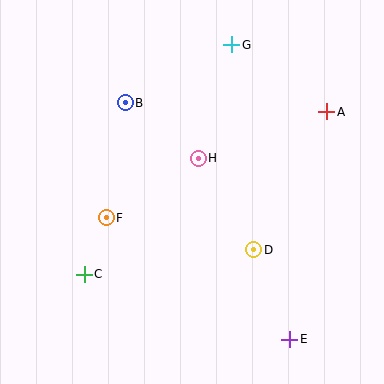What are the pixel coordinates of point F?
Point F is at (106, 218).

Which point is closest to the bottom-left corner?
Point C is closest to the bottom-left corner.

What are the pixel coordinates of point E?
Point E is at (290, 339).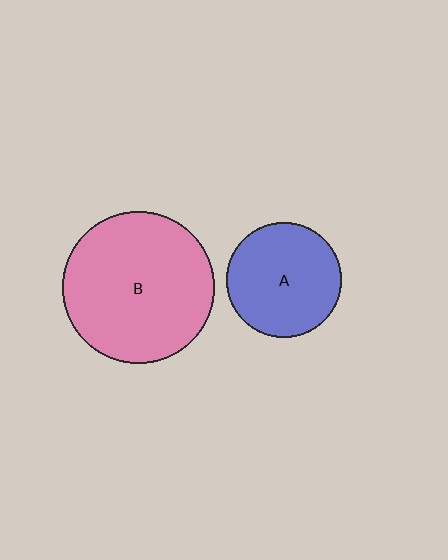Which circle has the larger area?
Circle B (pink).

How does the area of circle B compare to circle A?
Approximately 1.7 times.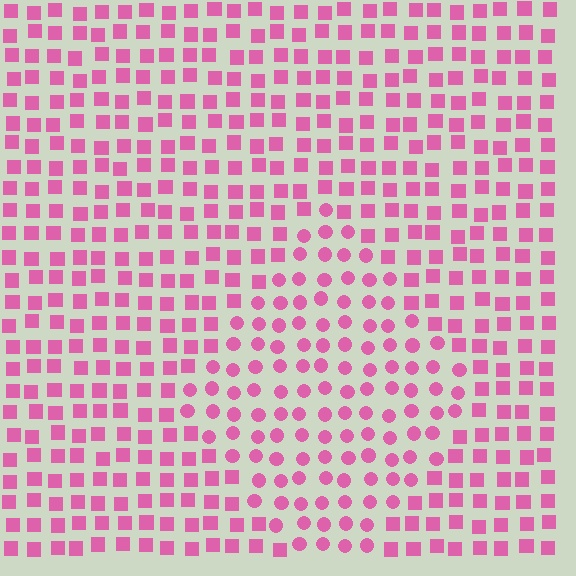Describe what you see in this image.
The image is filled with small pink elements arranged in a uniform grid. A diamond-shaped region contains circles, while the surrounding area contains squares. The boundary is defined purely by the change in element shape.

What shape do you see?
I see a diamond.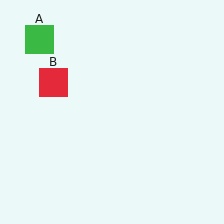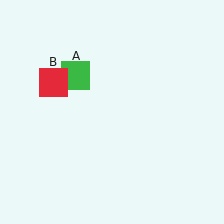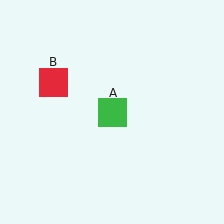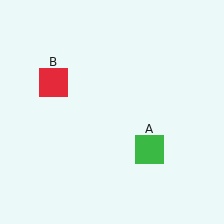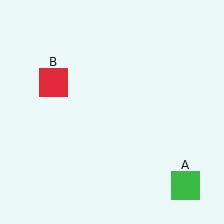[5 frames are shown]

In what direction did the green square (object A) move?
The green square (object A) moved down and to the right.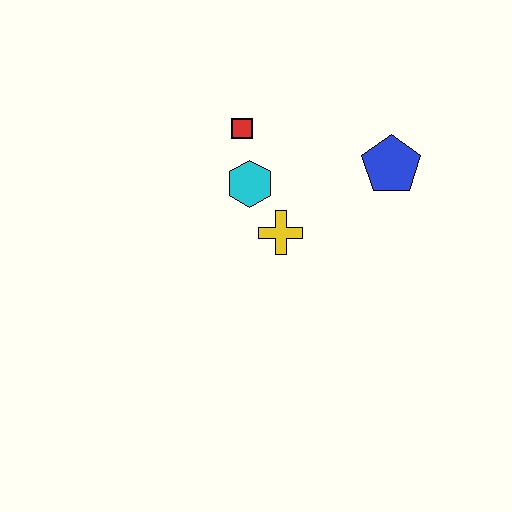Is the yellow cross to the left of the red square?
No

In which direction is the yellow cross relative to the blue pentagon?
The yellow cross is to the left of the blue pentagon.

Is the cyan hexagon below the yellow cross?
No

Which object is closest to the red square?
The cyan hexagon is closest to the red square.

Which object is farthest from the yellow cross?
The blue pentagon is farthest from the yellow cross.